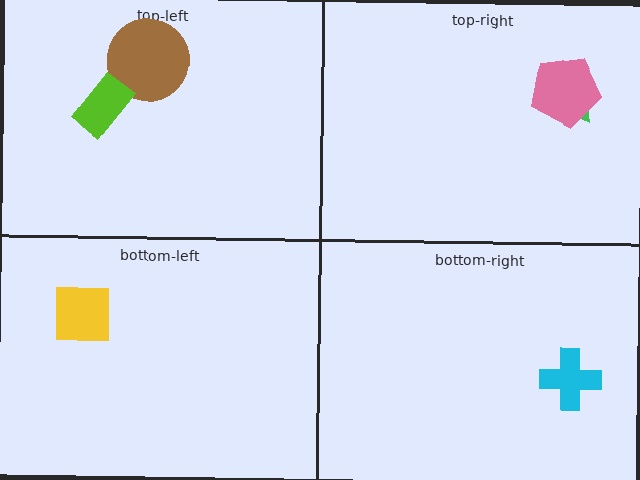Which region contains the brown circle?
The top-left region.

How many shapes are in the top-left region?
2.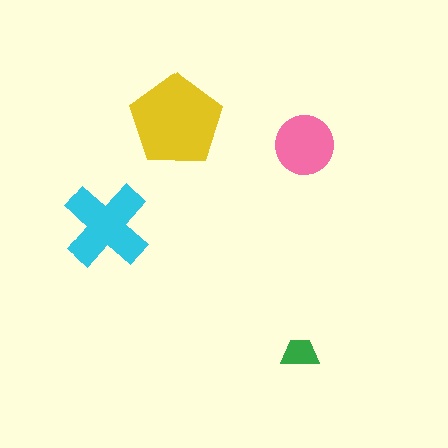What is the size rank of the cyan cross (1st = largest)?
2nd.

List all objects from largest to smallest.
The yellow pentagon, the cyan cross, the pink circle, the green trapezoid.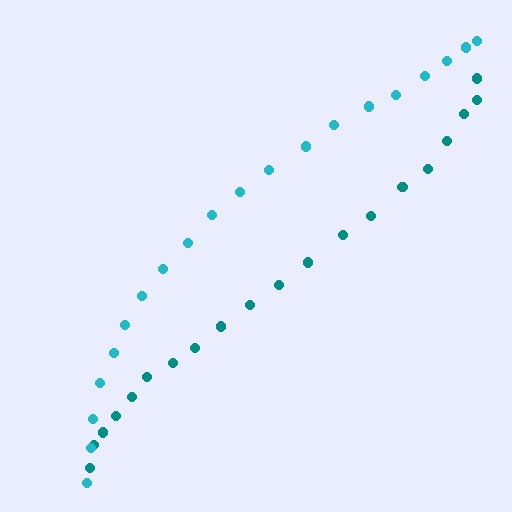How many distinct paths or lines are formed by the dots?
There are 2 distinct paths.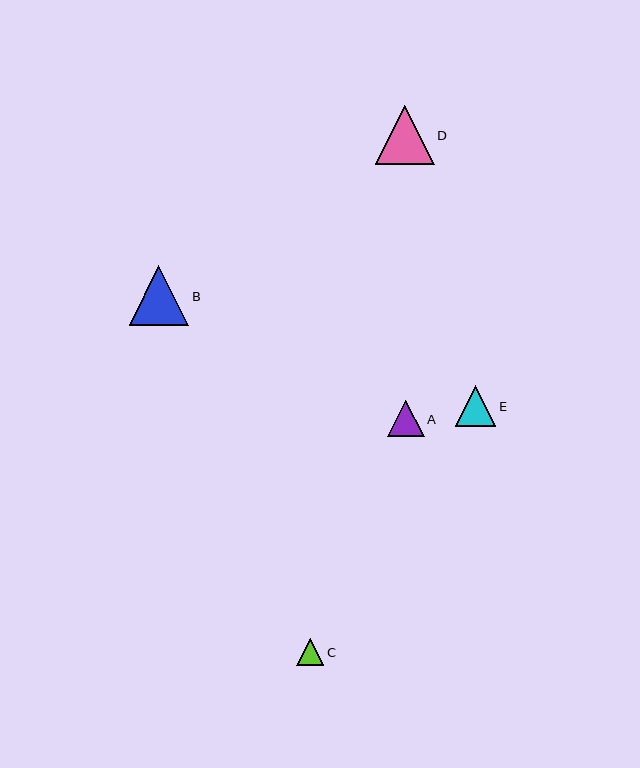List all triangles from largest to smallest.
From largest to smallest: B, D, E, A, C.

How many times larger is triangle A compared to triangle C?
Triangle A is approximately 1.4 times the size of triangle C.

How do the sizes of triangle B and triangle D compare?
Triangle B and triangle D are approximately the same size.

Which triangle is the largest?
Triangle B is the largest with a size of approximately 59 pixels.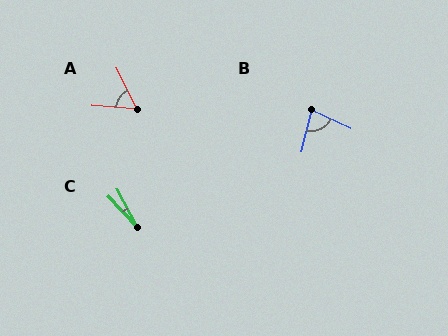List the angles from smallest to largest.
C (15°), A (59°), B (78°).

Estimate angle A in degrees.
Approximately 59 degrees.